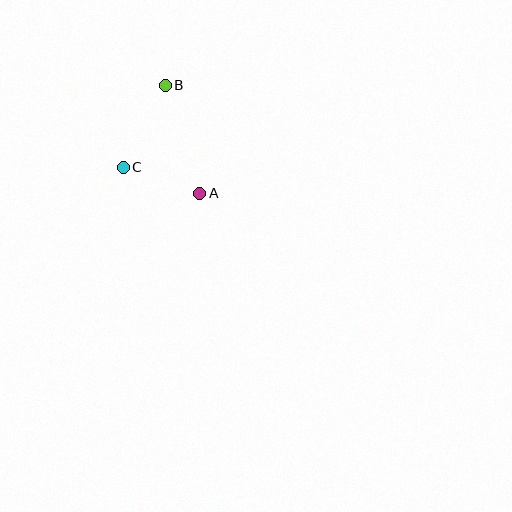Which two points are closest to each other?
Points A and C are closest to each other.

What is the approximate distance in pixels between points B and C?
The distance between B and C is approximately 92 pixels.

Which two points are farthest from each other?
Points A and B are farthest from each other.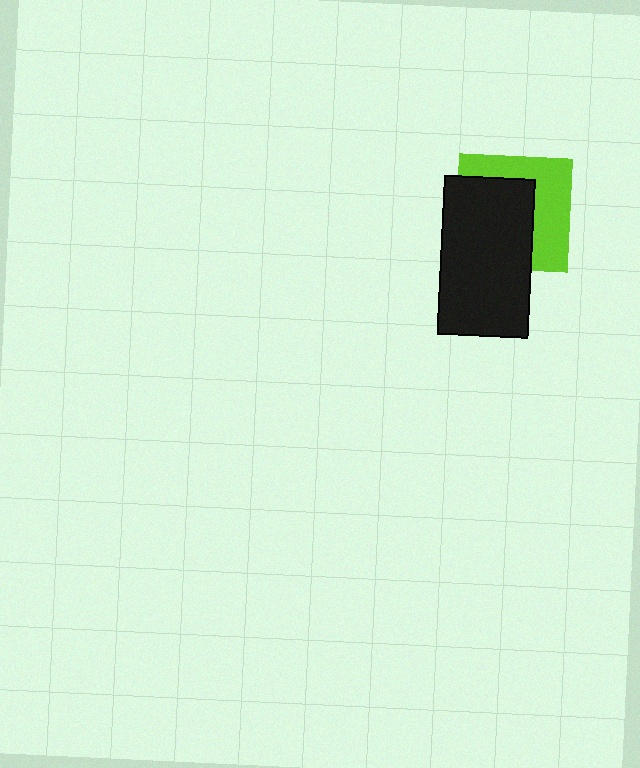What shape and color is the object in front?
The object in front is a black rectangle.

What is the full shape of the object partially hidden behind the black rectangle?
The partially hidden object is a lime square.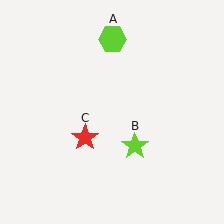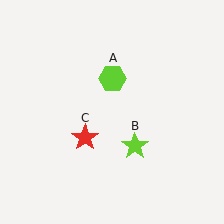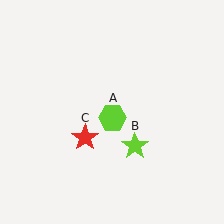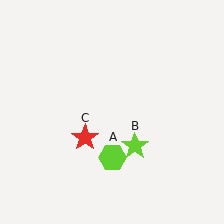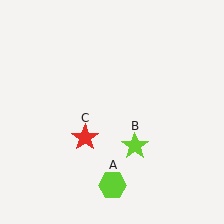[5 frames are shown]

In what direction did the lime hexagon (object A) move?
The lime hexagon (object A) moved down.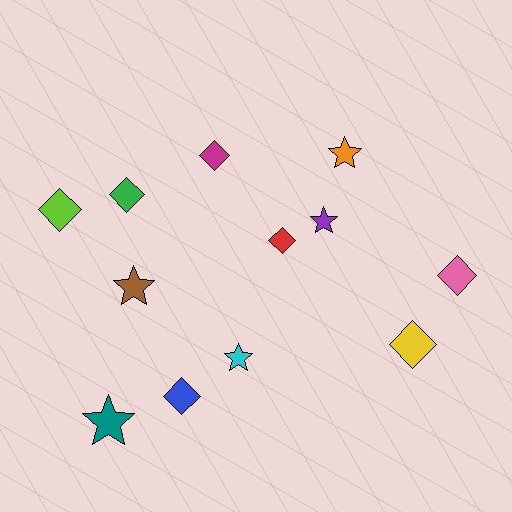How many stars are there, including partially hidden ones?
There are 5 stars.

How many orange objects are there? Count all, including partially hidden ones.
There is 1 orange object.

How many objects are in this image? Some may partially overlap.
There are 12 objects.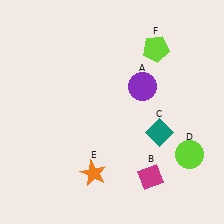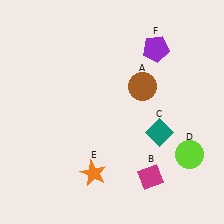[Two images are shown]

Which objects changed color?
A changed from purple to brown. F changed from lime to purple.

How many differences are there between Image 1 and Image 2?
There are 2 differences between the two images.